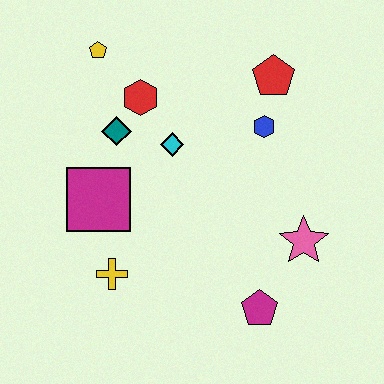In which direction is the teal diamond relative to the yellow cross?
The teal diamond is above the yellow cross.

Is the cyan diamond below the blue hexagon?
Yes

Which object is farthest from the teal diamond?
The magenta pentagon is farthest from the teal diamond.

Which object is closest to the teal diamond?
The red hexagon is closest to the teal diamond.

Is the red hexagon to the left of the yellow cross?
No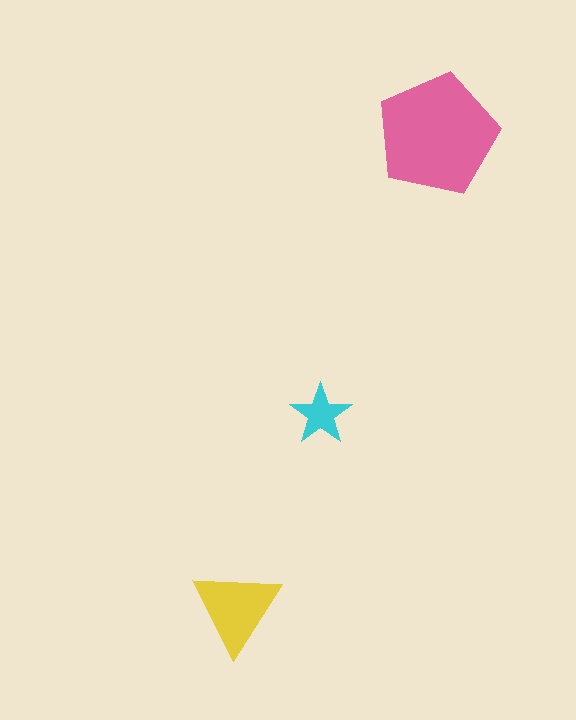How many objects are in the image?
There are 3 objects in the image.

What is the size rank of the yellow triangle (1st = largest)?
2nd.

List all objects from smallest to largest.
The cyan star, the yellow triangle, the pink pentagon.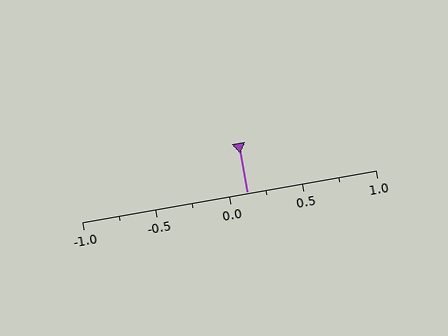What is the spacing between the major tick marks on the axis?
The major ticks are spaced 0.5 apart.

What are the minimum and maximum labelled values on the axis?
The axis runs from -1.0 to 1.0.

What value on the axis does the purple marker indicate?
The marker indicates approximately 0.12.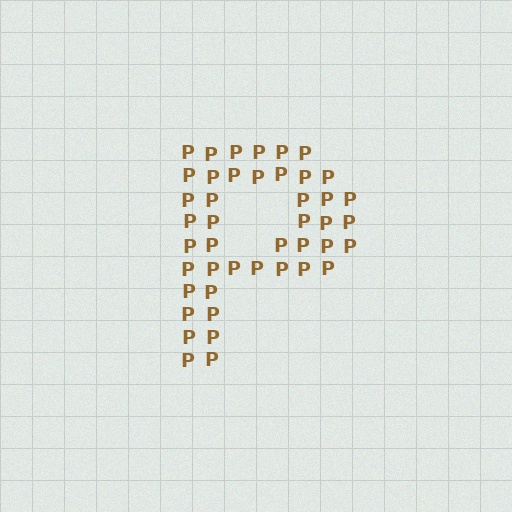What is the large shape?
The large shape is the letter P.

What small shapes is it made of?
It is made of small letter P's.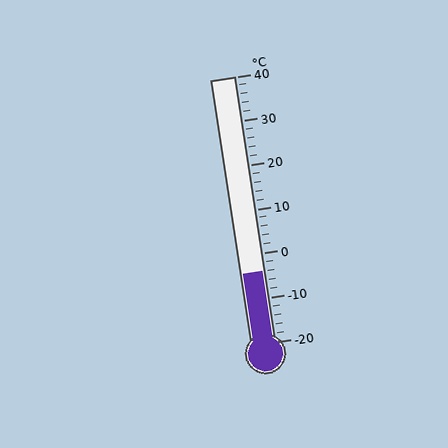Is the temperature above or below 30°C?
The temperature is below 30°C.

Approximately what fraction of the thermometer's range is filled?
The thermometer is filled to approximately 25% of its range.